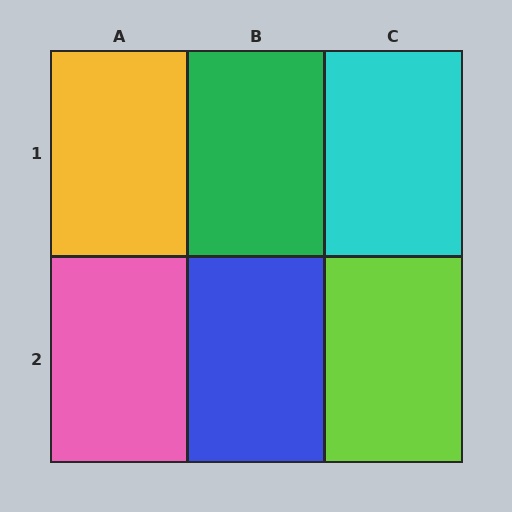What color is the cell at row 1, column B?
Green.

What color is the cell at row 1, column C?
Cyan.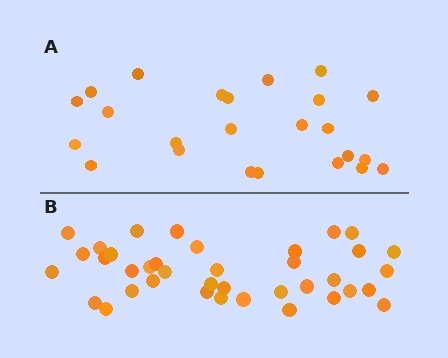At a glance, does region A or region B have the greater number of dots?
Region B (the bottom region) has more dots.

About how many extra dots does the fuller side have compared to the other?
Region B has approximately 15 more dots than region A.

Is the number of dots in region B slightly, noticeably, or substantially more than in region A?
Region B has substantially more. The ratio is roughly 1.6 to 1.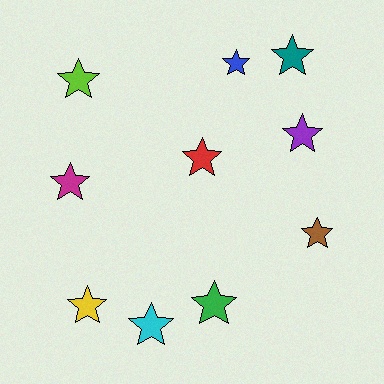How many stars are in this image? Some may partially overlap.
There are 10 stars.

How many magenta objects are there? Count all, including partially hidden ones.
There is 1 magenta object.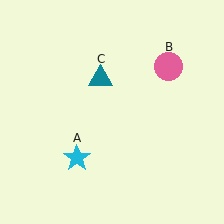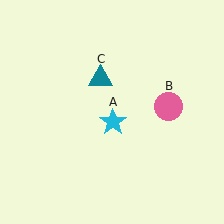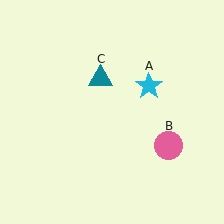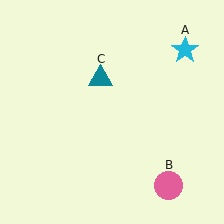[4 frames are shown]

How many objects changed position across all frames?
2 objects changed position: cyan star (object A), pink circle (object B).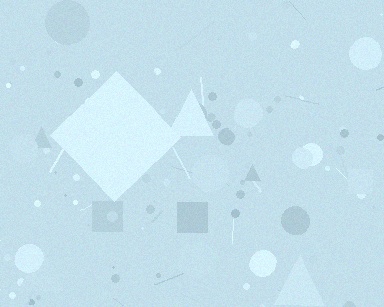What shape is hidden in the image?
A diamond is hidden in the image.